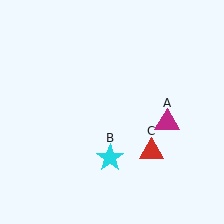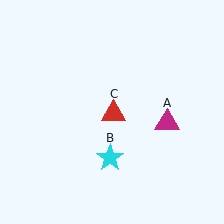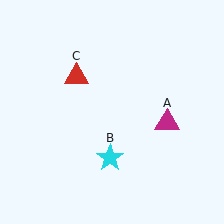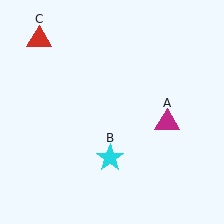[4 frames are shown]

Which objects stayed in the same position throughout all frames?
Magenta triangle (object A) and cyan star (object B) remained stationary.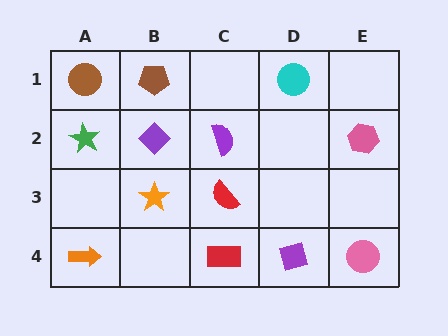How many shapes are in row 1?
3 shapes.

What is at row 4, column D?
A purple diamond.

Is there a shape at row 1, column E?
No, that cell is empty.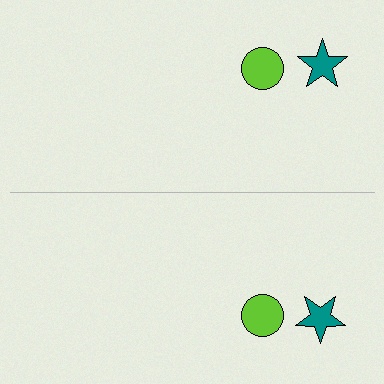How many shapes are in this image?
There are 4 shapes in this image.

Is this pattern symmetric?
Yes, this pattern has bilateral (reflection) symmetry.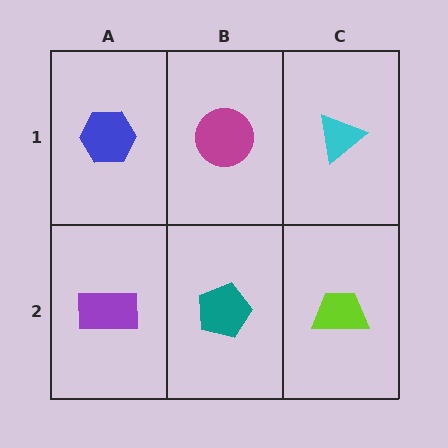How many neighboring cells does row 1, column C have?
2.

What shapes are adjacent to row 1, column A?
A purple rectangle (row 2, column A), a magenta circle (row 1, column B).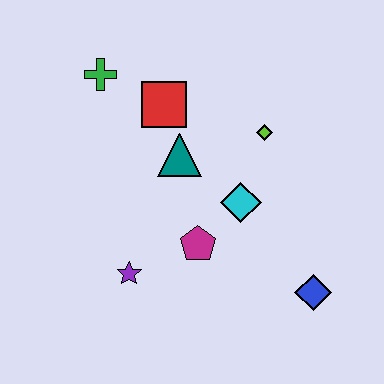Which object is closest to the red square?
The teal triangle is closest to the red square.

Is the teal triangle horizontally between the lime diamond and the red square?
Yes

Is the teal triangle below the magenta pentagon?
No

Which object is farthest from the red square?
The blue diamond is farthest from the red square.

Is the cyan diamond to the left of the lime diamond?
Yes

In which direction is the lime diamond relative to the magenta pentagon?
The lime diamond is above the magenta pentagon.